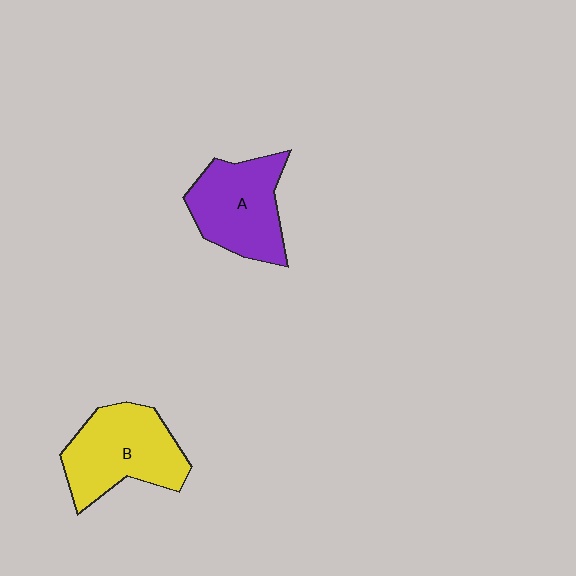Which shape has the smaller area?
Shape A (purple).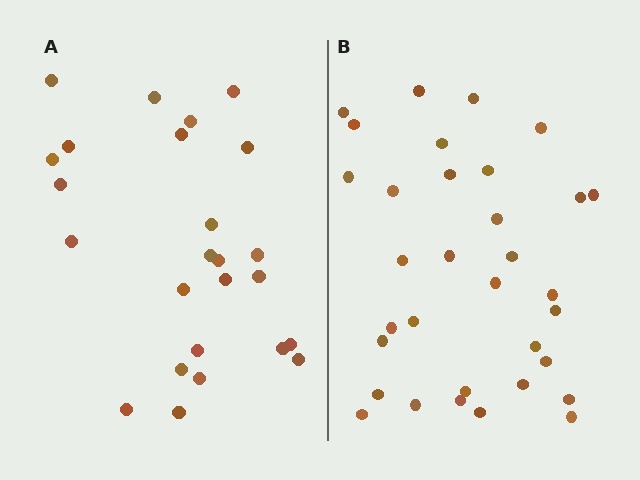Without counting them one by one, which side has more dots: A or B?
Region B (the right region) has more dots.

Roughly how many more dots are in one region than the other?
Region B has roughly 8 or so more dots than region A.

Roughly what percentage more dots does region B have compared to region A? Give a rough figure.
About 30% more.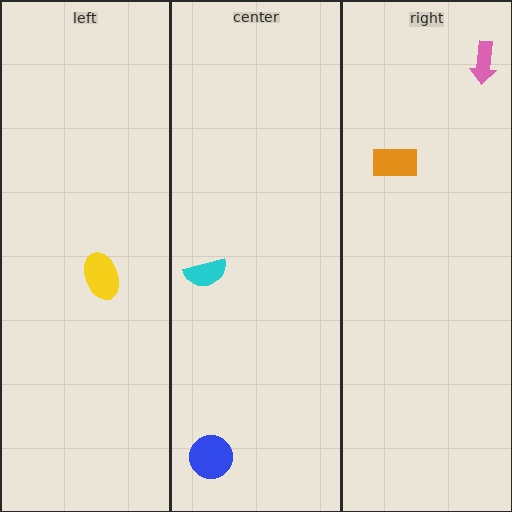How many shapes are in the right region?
2.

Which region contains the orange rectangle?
The right region.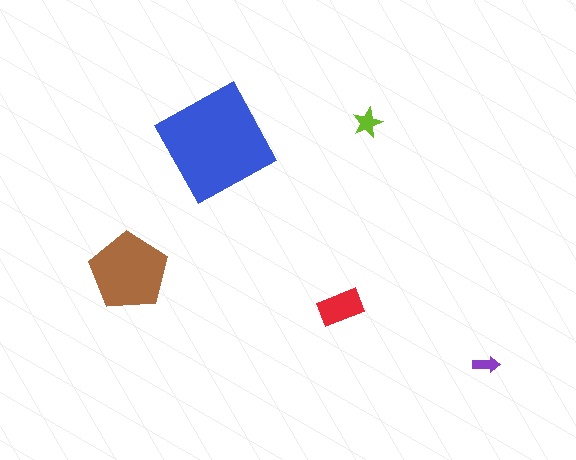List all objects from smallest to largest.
The purple arrow, the lime star, the red rectangle, the brown pentagon, the blue diamond.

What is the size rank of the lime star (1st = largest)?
4th.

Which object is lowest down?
The purple arrow is bottommost.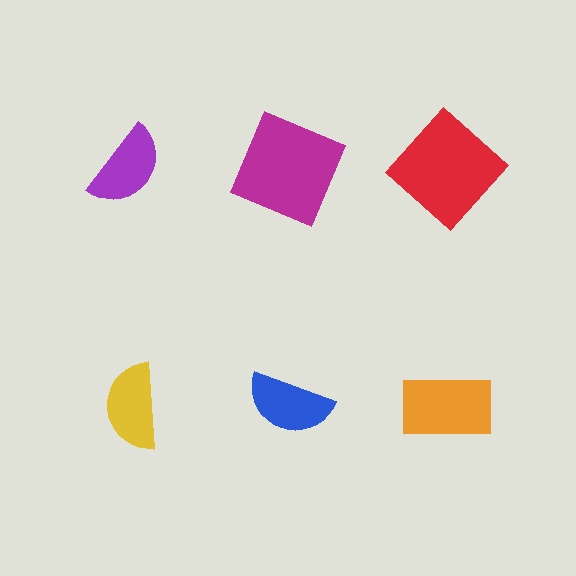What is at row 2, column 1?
A yellow semicircle.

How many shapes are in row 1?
3 shapes.